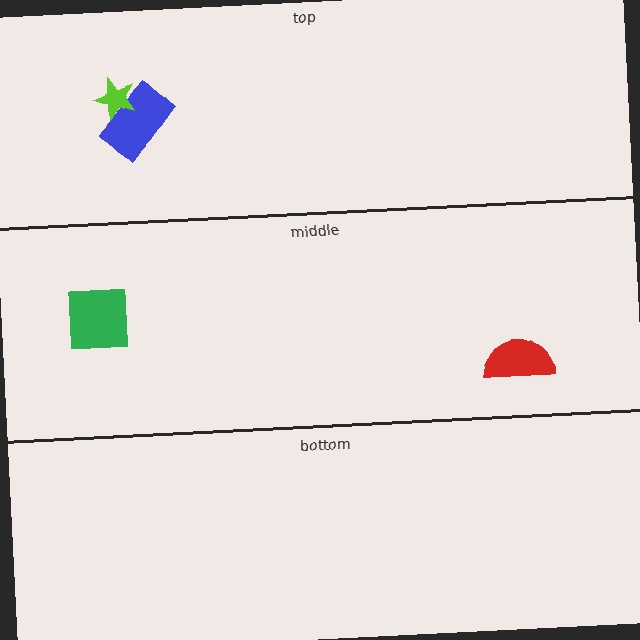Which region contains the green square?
The middle region.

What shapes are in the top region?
The blue rectangle, the lime star.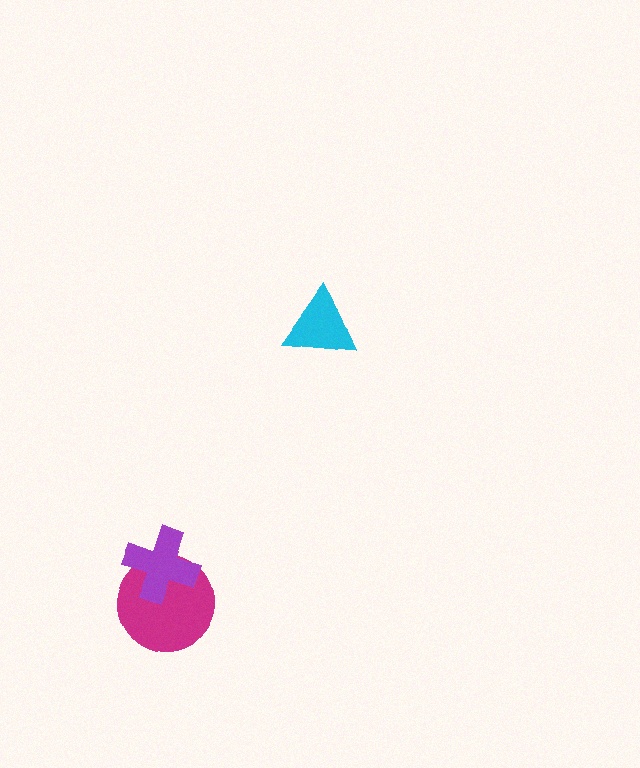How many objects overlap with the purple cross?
1 object overlaps with the purple cross.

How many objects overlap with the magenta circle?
1 object overlaps with the magenta circle.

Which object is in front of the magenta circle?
The purple cross is in front of the magenta circle.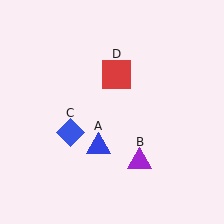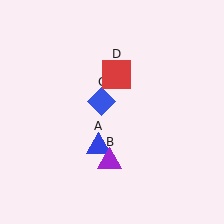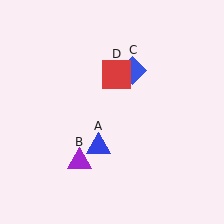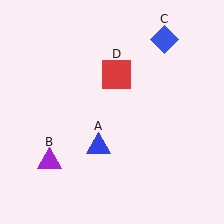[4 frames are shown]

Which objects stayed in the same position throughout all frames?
Blue triangle (object A) and red square (object D) remained stationary.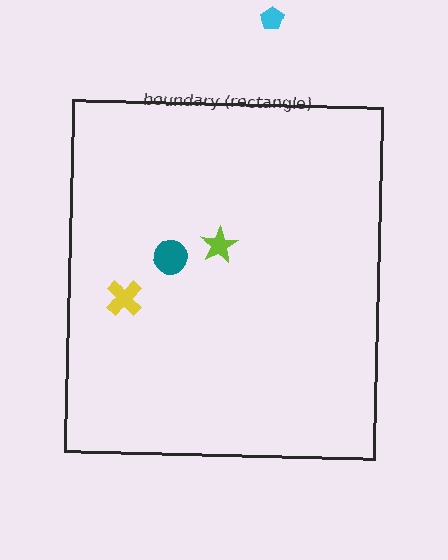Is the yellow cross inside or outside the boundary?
Inside.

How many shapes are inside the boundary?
3 inside, 1 outside.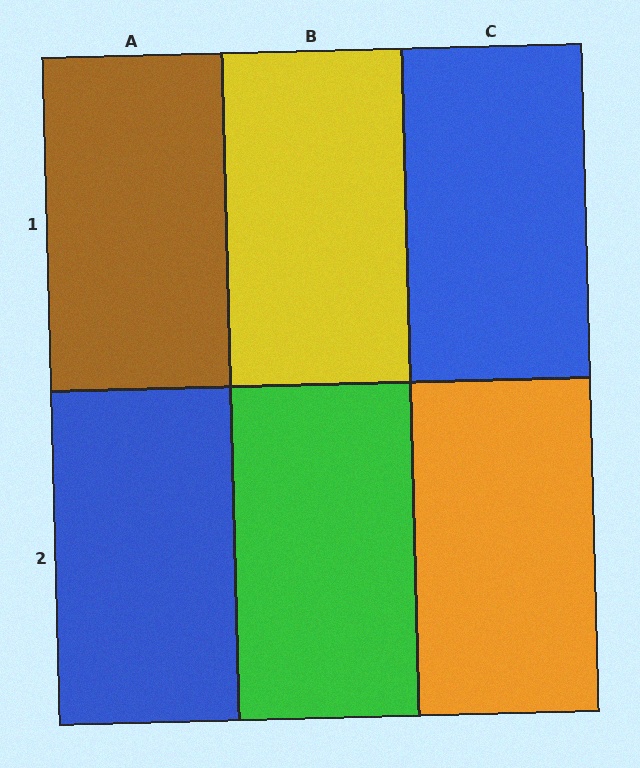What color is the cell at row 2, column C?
Orange.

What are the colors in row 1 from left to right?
Brown, yellow, blue.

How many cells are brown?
1 cell is brown.